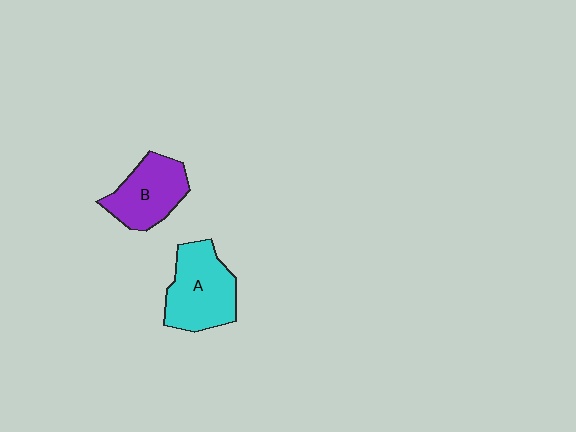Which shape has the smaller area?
Shape B (purple).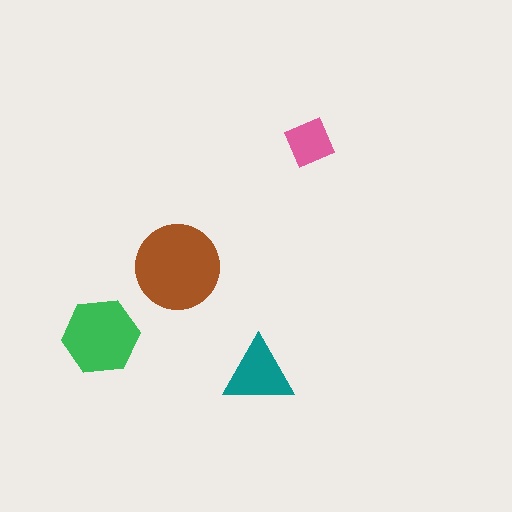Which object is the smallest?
The pink diamond.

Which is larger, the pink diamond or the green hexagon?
The green hexagon.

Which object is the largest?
The brown circle.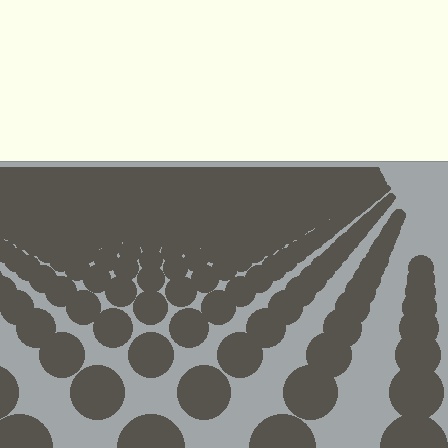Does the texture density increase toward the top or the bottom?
Density increases toward the top.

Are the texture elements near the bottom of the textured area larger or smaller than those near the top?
Larger. Near the bottom, elements are closer to the viewer and appear at a bigger on-screen size.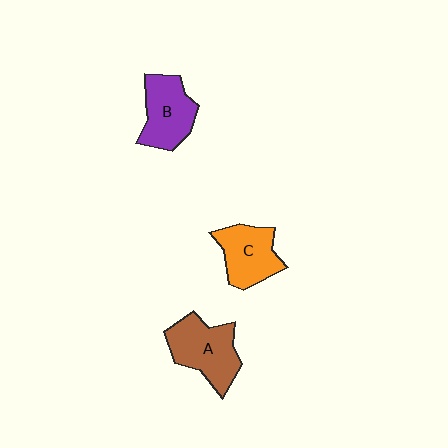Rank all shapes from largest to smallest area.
From largest to smallest: A (brown), B (purple), C (orange).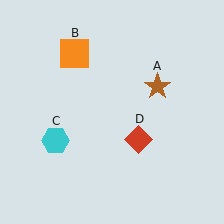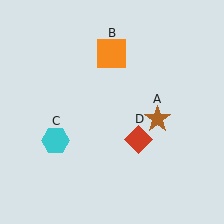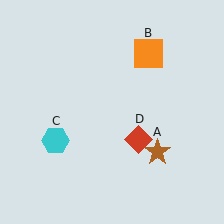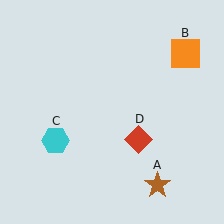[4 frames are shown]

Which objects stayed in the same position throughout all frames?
Cyan hexagon (object C) and red diamond (object D) remained stationary.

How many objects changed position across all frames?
2 objects changed position: brown star (object A), orange square (object B).